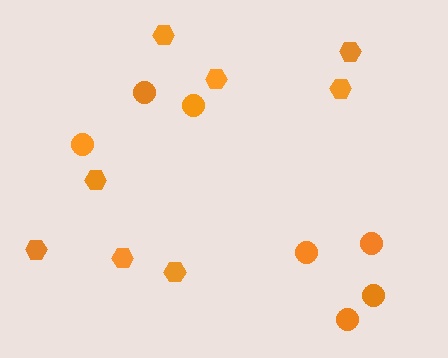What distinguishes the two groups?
There are 2 groups: one group of circles (7) and one group of hexagons (8).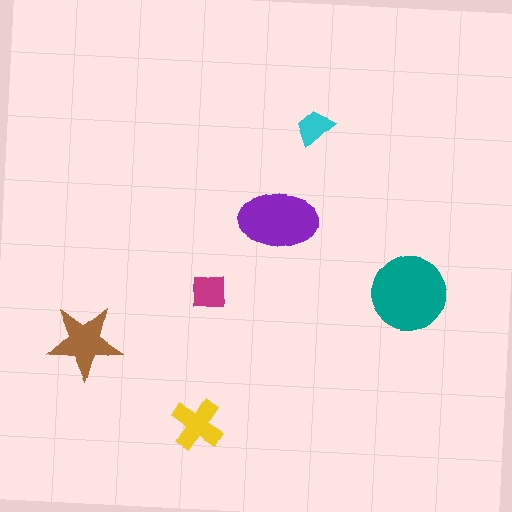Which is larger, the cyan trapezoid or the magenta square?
The magenta square.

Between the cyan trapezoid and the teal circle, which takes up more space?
The teal circle.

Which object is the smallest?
The cyan trapezoid.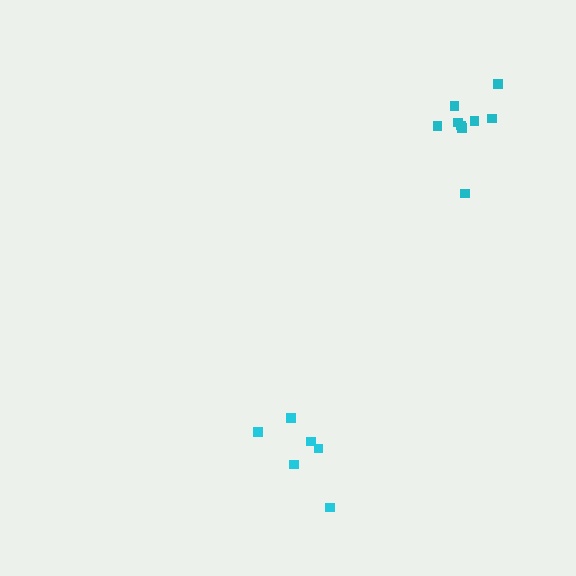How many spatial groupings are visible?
There are 2 spatial groupings.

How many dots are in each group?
Group 1: 9 dots, Group 2: 6 dots (15 total).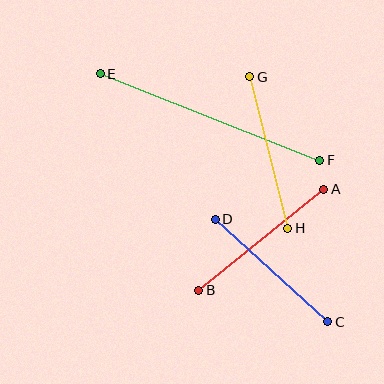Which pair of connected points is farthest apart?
Points E and F are farthest apart.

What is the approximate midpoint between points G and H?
The midpoint is at approximately (269, 153) pixels.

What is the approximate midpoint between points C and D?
The midpoint is at approximately (272, 271) pixels.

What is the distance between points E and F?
The distance is approximately 236 pixels.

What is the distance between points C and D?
The distance is approximately 152 pixels.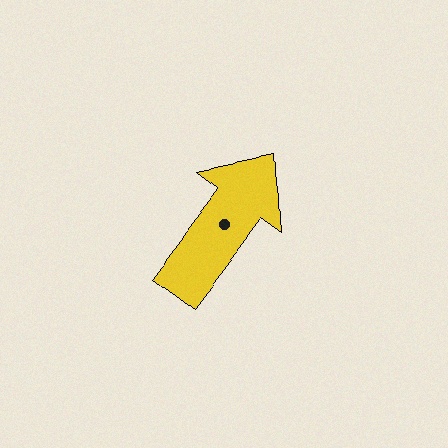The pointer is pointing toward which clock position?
Roughly 1 o'clock.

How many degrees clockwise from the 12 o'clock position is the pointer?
Approximately 37 degrees.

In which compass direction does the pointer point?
Northeast.